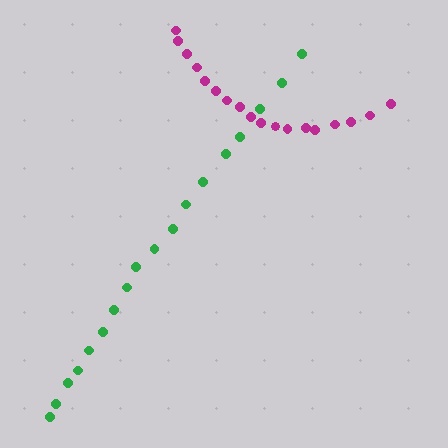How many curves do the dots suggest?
There are 2 distinct paths.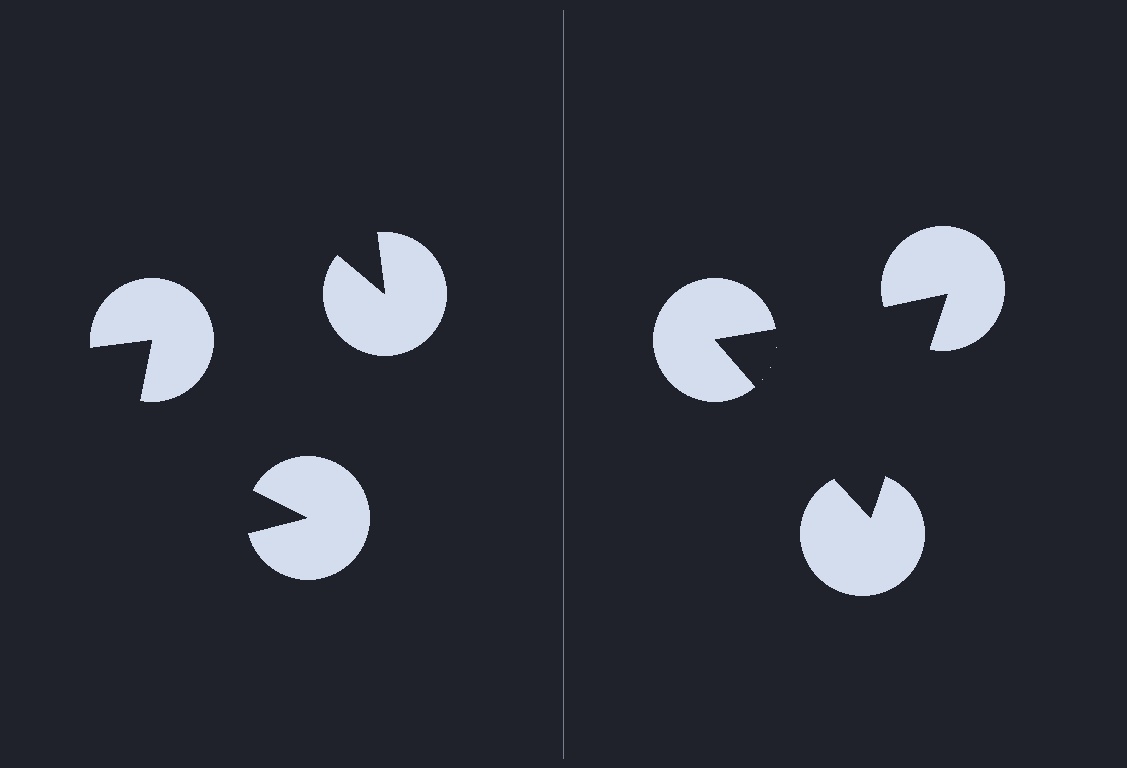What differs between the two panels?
The pac-man discs are positioned identically on both sides; only the wedge orientations differ. On the right they align to a triangle; on the left they are misaligned.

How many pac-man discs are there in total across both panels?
6 — 3 on each side.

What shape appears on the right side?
An illusory triangle.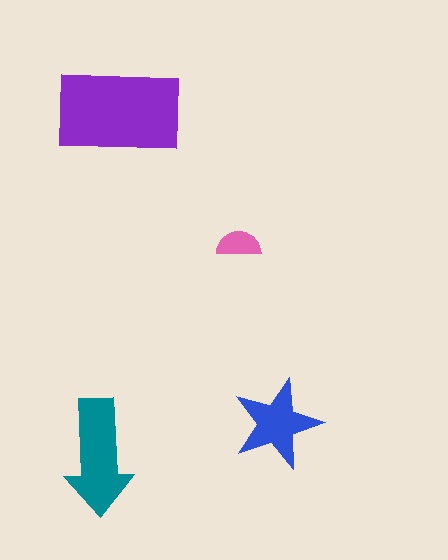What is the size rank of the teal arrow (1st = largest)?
2nd.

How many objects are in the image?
There are 4 objects in the image.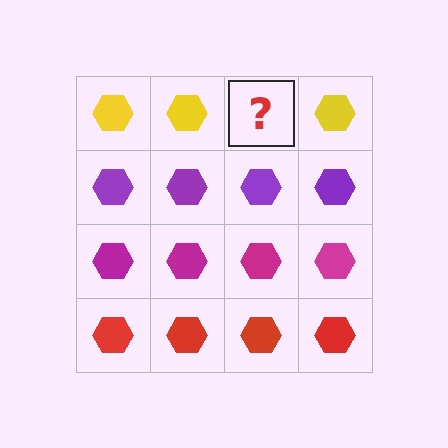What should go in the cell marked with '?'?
The missing cell should contain a yellow hexagon.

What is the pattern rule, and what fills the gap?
The rule is that each row has a consistent color. The gap should be filled with a yellow hexagon.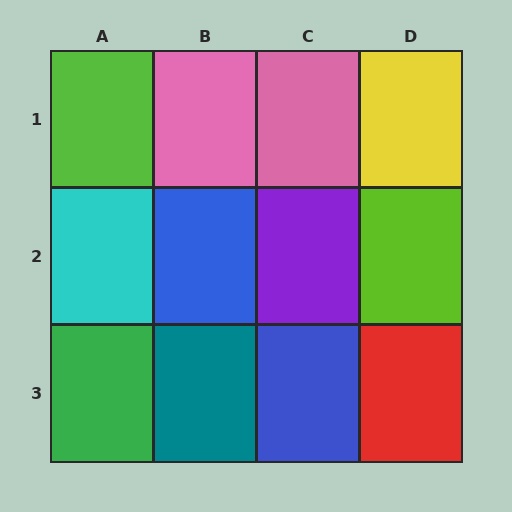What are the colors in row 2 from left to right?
Cyan, blue, purple, lime.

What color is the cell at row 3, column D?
Red.